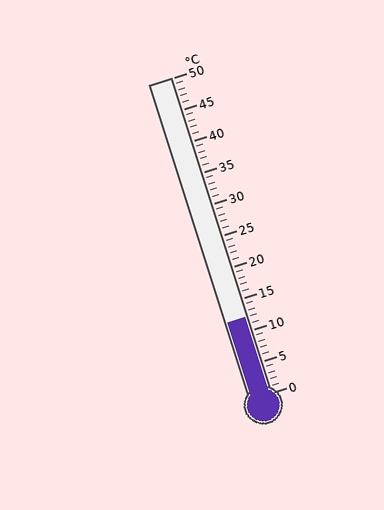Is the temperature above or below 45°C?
The temperature is below 45°C.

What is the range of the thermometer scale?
The thermometer scale ranges from 0°C to 50°C.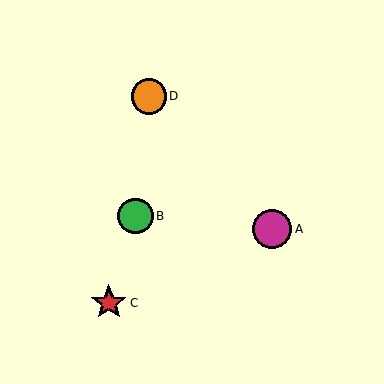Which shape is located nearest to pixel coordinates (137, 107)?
The orange circle (labeled D) at (149, 96) is nearest to that location.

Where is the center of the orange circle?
The center of the orange circle is at (149, 96).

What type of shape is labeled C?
Shape C is a red star.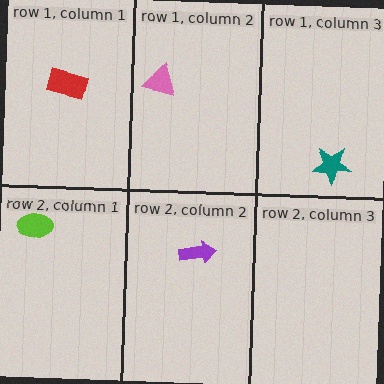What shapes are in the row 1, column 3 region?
The teal star.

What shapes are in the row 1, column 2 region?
The pink triangle.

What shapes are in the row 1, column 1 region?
The red rectangle.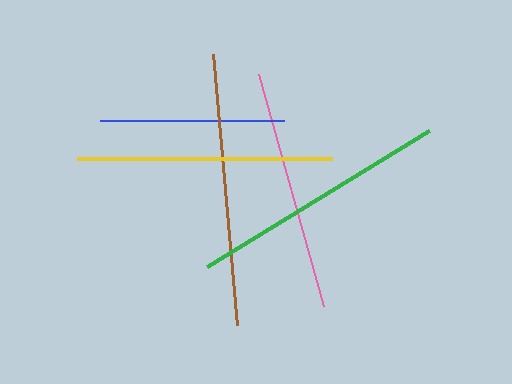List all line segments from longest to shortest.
From longest to shortest: brown, green, yellow, pink, blue.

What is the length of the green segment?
The green segment is approximately 260 pixels long.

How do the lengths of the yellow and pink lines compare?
The yellow and pink lines are approximately the same length.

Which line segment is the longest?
The brown line is the longest at approximately 272 pixels.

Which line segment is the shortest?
The blue line is the shortest at approximately 184 pixels.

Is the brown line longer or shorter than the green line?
The brown line is longer than the green line.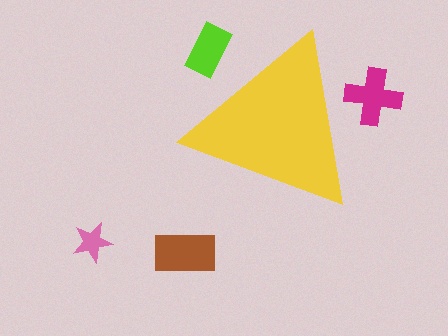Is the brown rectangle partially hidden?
No, the brown rectangle is fully visible.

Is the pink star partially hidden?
No, the pink star is fully visible.